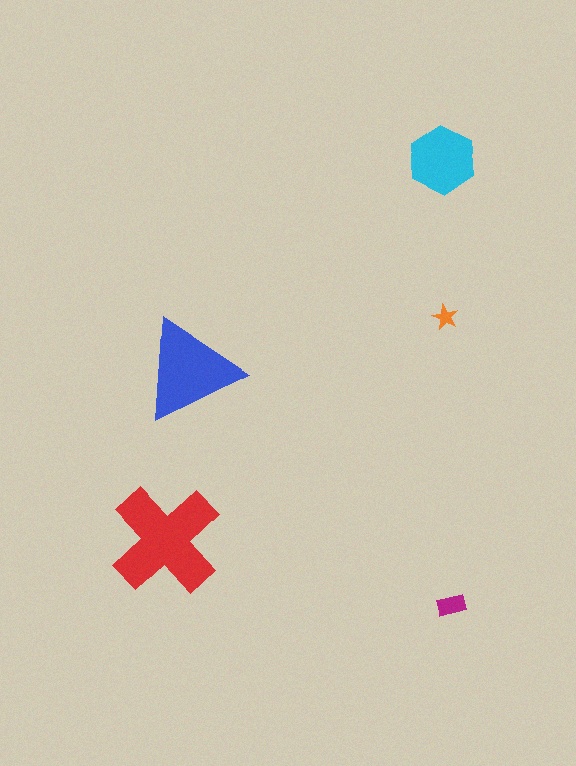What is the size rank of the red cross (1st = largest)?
1st.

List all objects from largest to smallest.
The red cross, the blue triangle, the cyan hexagon, the magenta rectangle, the orange star.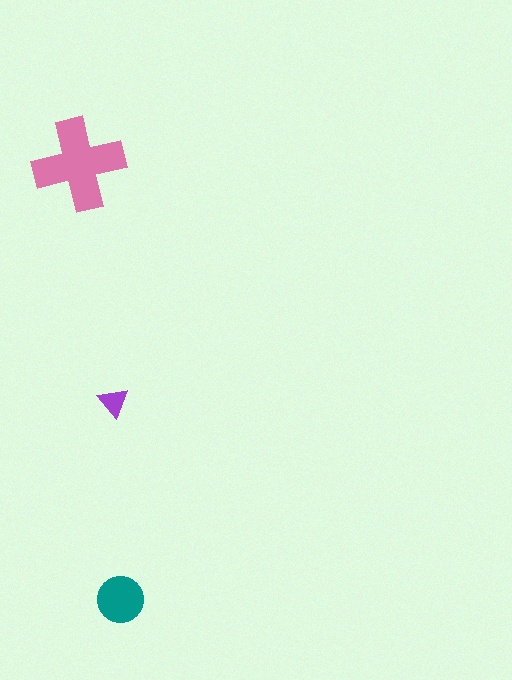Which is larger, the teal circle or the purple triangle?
The teal circle.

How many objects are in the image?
There are 3 objects in the image.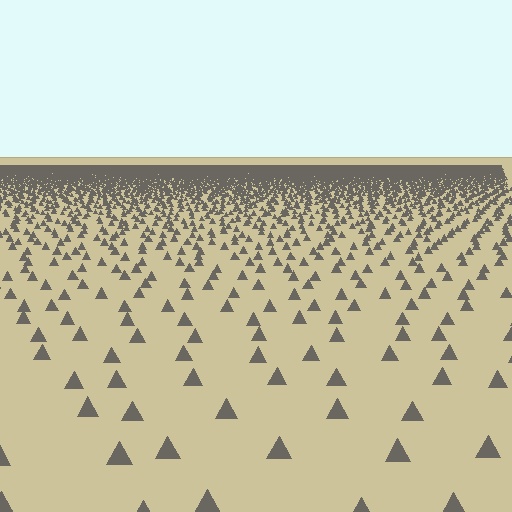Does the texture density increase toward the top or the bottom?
Density increases toward the top.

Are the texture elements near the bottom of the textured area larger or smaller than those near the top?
Larger. Near the bottom, elements are closer to the viewer and appear at a bigger on-screen size.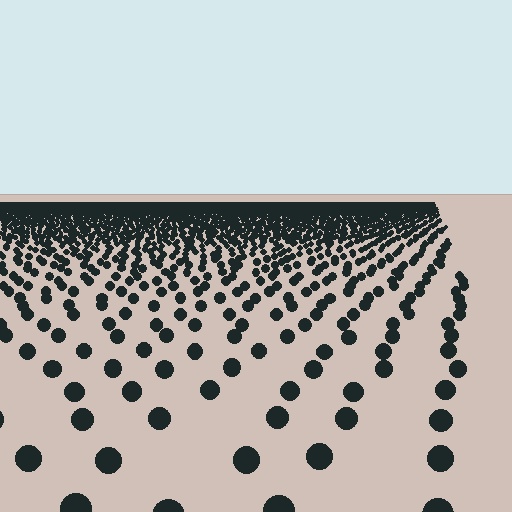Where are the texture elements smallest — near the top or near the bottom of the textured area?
Near the top.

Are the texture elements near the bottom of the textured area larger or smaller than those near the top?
Larger. Near the bottom, elements are closer to the viewer and appear at a bigger on-screen size.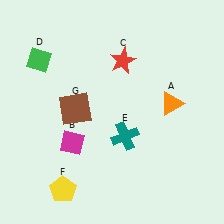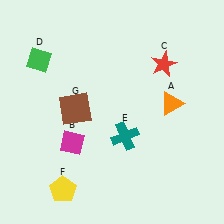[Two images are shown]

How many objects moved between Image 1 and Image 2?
1 object moved between the two images.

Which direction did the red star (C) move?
The red star (C) moved right.